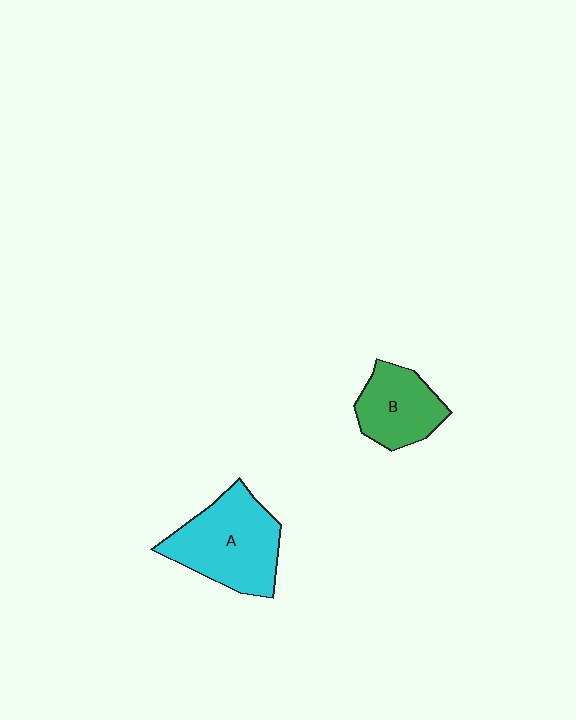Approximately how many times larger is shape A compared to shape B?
Approximately 1.5 times.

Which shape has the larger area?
Shape A (cyan).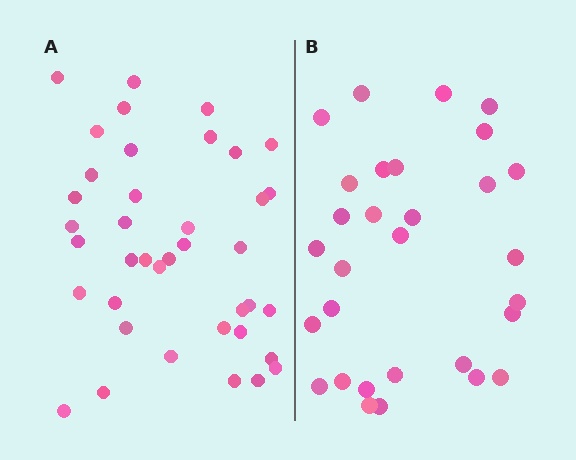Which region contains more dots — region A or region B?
Region A (the left region) has more dots.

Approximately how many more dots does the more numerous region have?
Region A has roughly 8 or so more dots than region B.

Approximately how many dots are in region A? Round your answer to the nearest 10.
About 40 dots. (The exact count is 39, which rounds to 40.)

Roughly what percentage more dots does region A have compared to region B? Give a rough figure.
About 30% more.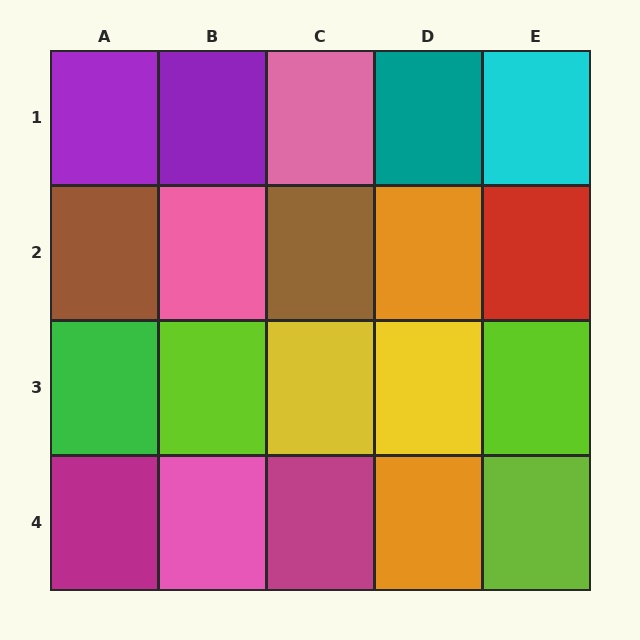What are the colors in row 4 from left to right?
Magenta, pink, magenta, orange, lime.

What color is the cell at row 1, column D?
Teal.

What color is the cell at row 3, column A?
Green.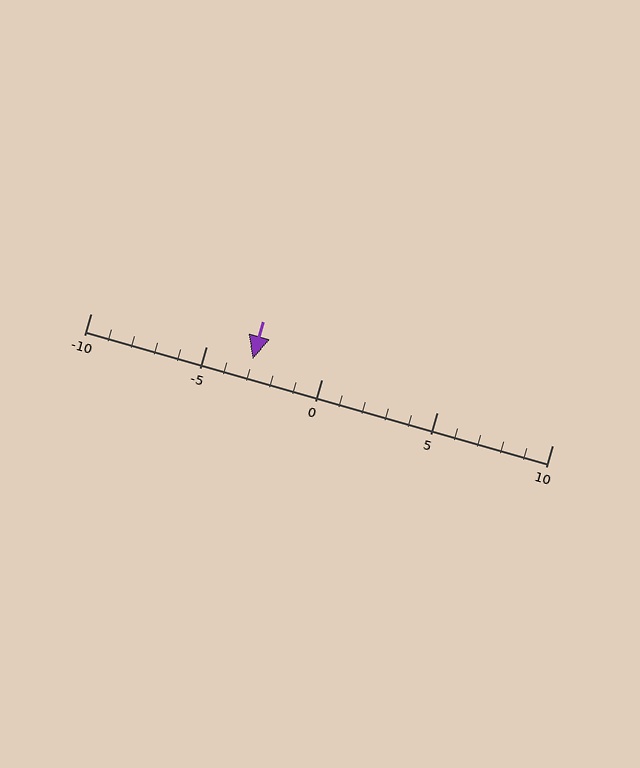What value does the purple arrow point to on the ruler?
The purple arrow points to approximately -3.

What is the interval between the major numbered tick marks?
The major tick marks are spaced 5 units apart.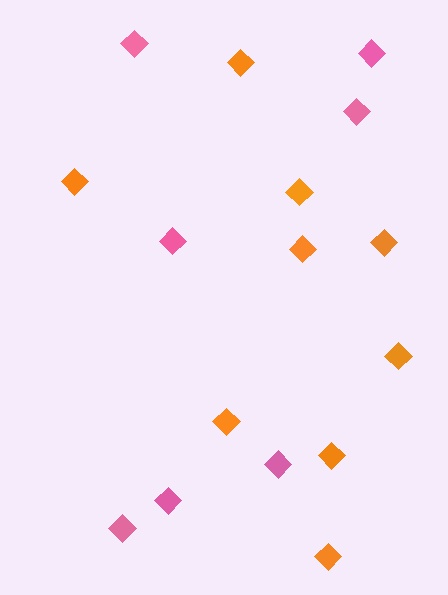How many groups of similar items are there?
There are 2 groups: one group of orange diamonds (9) and one group of pink diamonds (7).